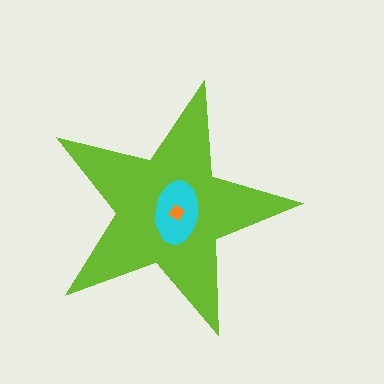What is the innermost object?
The orange diamond.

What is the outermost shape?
The lime star.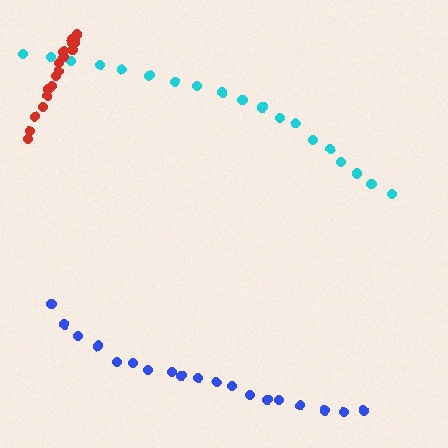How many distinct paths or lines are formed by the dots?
There are 3 distinct paths.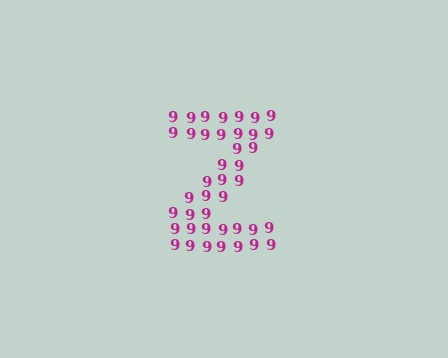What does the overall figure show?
The overall figure shows the letter Z.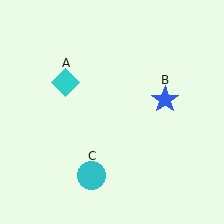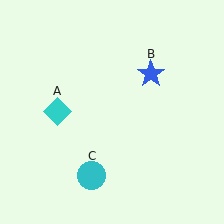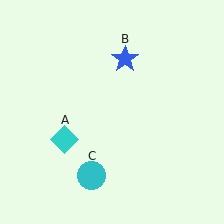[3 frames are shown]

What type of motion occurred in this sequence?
The cyan diamond (object A), blue star (object B) rotated counterclockwise around the center of the scene.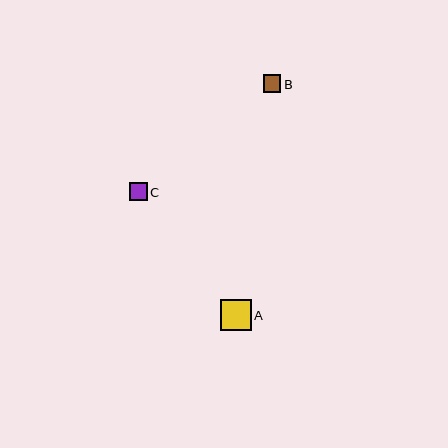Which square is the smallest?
Square B is the smallest with a size of approximately 17 pixels.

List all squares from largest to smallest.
From largest to smallest: A, C, B.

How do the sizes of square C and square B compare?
Square C and square B are approximately the same size.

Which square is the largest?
Square A is the largest with a size of approximately 31 pixels.